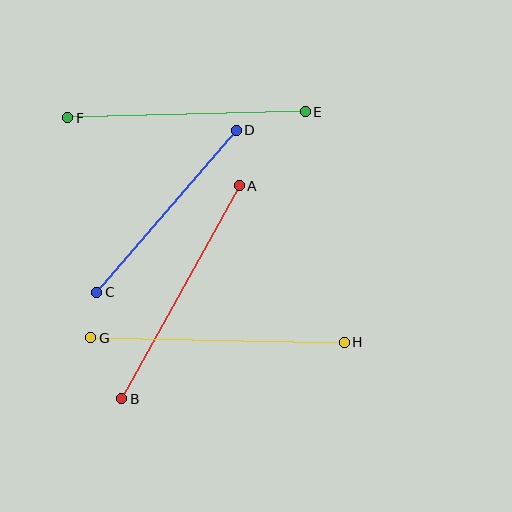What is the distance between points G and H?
The distance is approximately 254 pixels.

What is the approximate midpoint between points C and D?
The midpoint is at approximately (166, 211) pixels.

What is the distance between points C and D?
The distance is approximately 213 pixels.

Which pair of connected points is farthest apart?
Points G and H are farthest apart.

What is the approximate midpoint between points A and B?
The midpoint is at approximately (180, 292) pixels.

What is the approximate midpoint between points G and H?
The midpoint is at approximately (217, 340) pixels.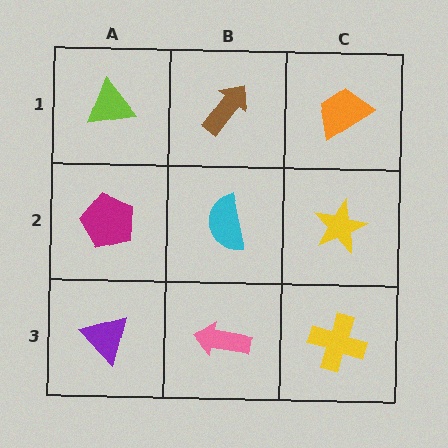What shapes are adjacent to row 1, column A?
A magenta pentagon (row 2, column A), a brown arrow (row 1, column B).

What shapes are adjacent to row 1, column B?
A cyan semicircle (row 2, column B), a lime triangle (row 1, column A), an orange trapezoid (row 1, column C).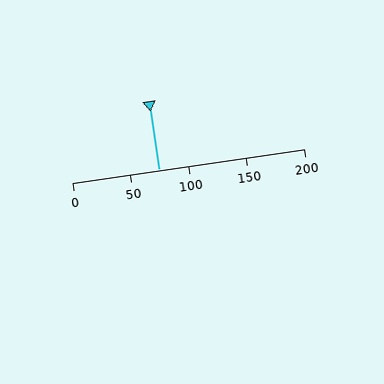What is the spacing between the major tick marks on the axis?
The major ticks are spaced 50 apart.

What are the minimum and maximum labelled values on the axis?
The axis runs from 0 to 200.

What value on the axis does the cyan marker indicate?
The marker indicates approximately 75.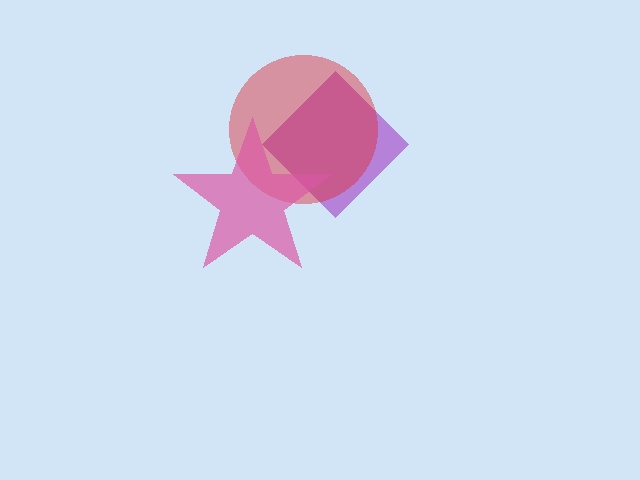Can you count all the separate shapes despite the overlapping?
Yes, there are 3 separate shapes.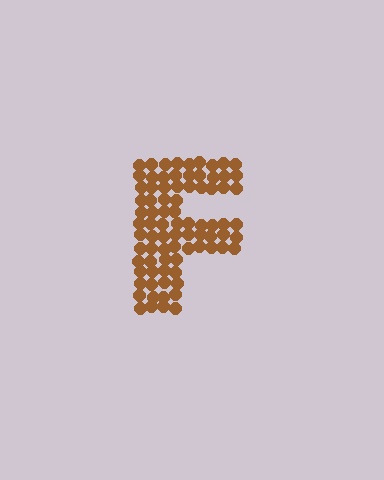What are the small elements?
The small elements are circles.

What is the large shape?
The large shape is the letter F.